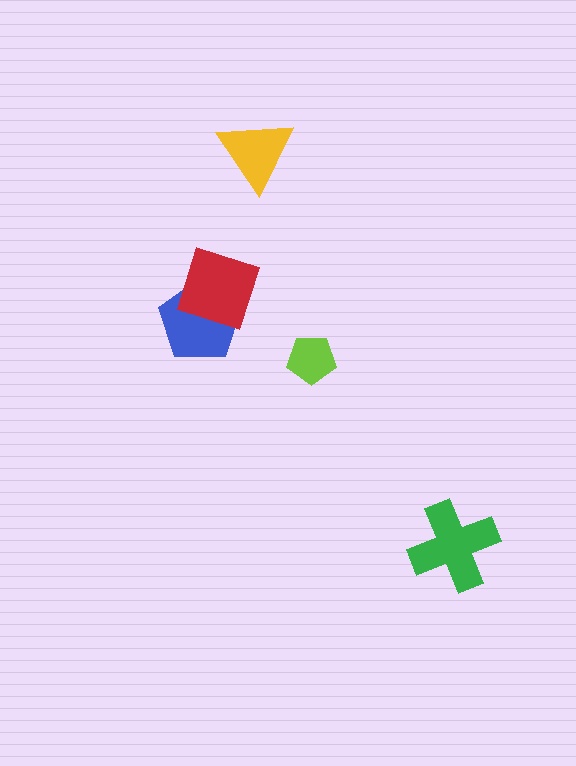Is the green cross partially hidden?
No, no other shape covers it.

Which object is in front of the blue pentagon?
The red diamond is in front of the blue pentagon.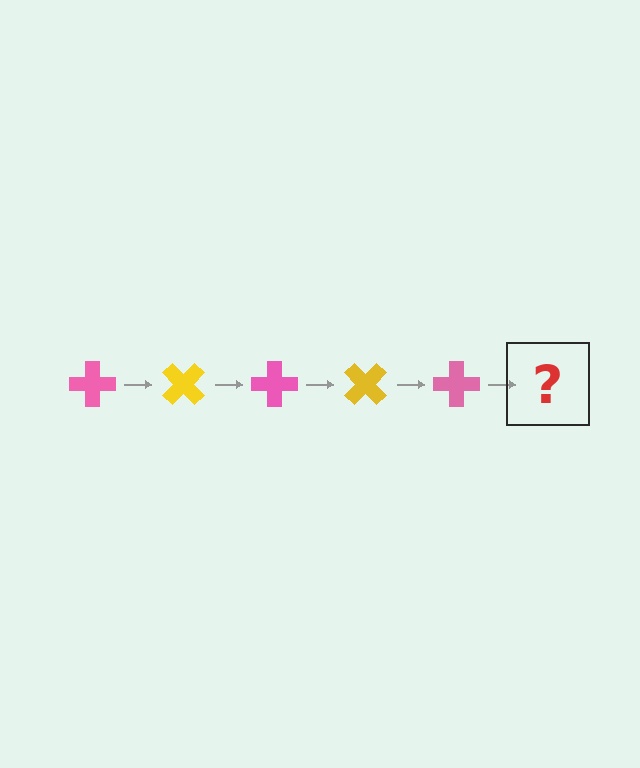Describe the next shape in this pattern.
It should be a yellow cross, rotated 225 degrees from the start.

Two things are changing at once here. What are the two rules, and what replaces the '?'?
The two rules are that it rotates 45 degrees each step and the color cycles through pink and yellow. The '?' should be a yellow cross, rotated 225 degrees from the start.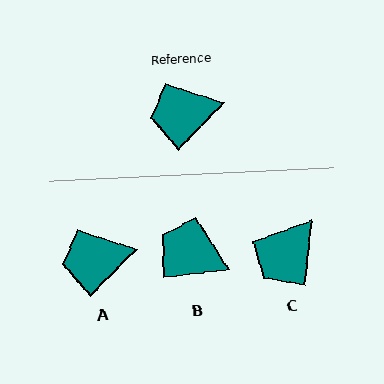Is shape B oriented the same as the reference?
No, it is off by about 39 degrees.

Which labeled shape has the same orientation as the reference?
A.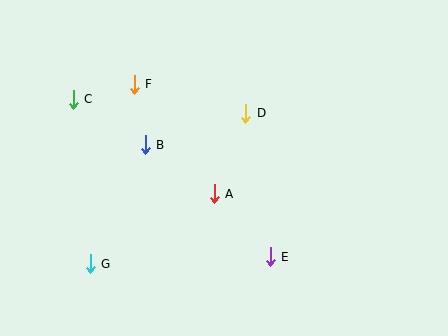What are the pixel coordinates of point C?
Point C is at (73, 99).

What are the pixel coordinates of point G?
Point G is at (90, 264).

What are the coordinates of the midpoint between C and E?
The midpoint between C and E is at (172, 178).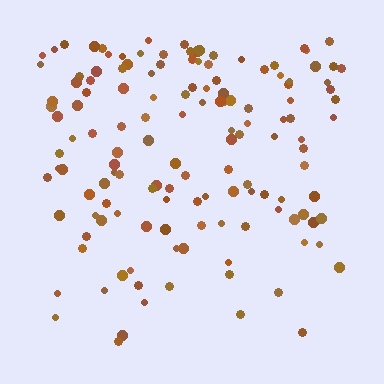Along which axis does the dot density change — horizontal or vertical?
Vertical.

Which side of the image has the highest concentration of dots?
The top.